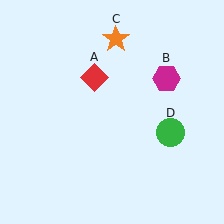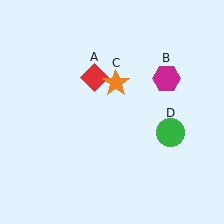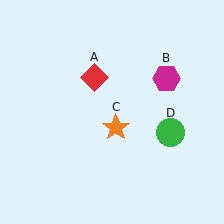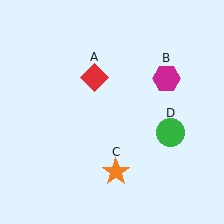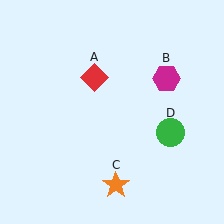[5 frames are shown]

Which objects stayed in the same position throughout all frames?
Red diamond (object A) and magenta hexagon (object B) and green circle (object D) remained stationary.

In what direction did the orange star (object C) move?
The orange star (object C) moved down.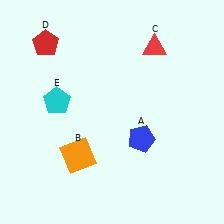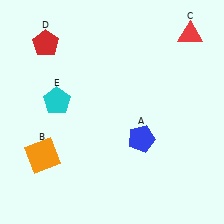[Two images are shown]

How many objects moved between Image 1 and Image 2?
2 objects moved between the two images.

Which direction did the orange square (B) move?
The orange square (B) moved left.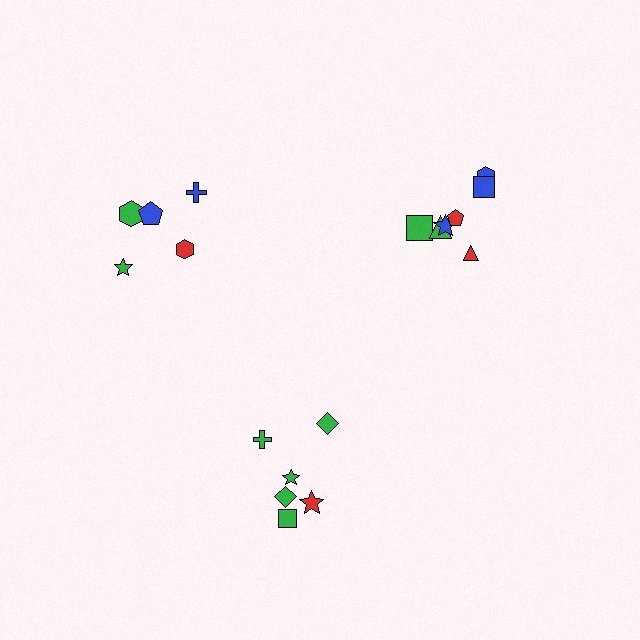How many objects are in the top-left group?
There are 5 objects.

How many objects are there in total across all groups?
There are 18 objects.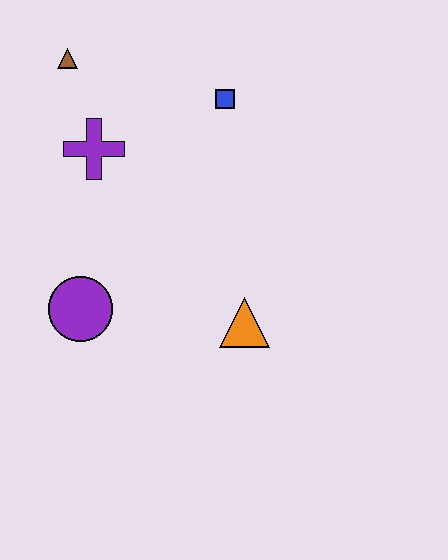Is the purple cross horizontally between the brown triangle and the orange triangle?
Yes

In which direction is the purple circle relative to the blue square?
The purple circle is below the blue square.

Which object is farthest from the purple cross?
The orange triangle is farthest from the purple cross.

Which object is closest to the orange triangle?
The purple circle is closest to the orange triangle.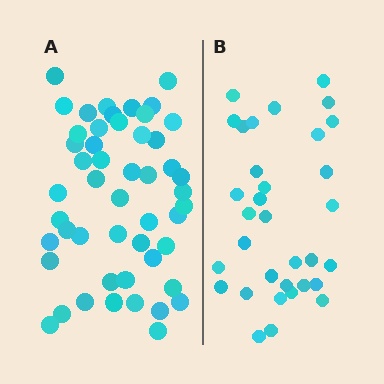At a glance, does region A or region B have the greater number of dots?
Region A (the left region) has more dots.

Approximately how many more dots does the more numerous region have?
Region A has approximately 15 more dots than region B.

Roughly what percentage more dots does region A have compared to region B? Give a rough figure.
About 50% more.